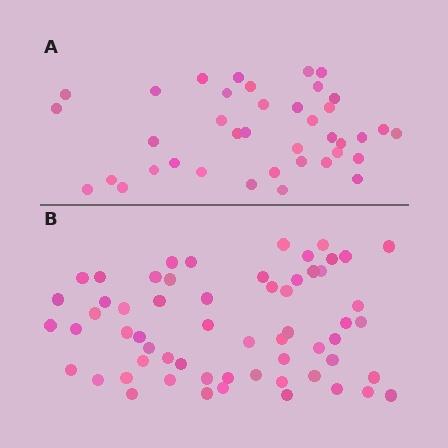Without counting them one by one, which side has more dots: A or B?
Region B (the bottom region) has more dots.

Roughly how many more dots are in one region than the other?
Region B has approximately 20 more dots than region A.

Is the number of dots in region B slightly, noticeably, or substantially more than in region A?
Region B has substantially more. The ratio is roughly 1.5 to 1.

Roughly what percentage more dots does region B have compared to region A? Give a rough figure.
About 55% more.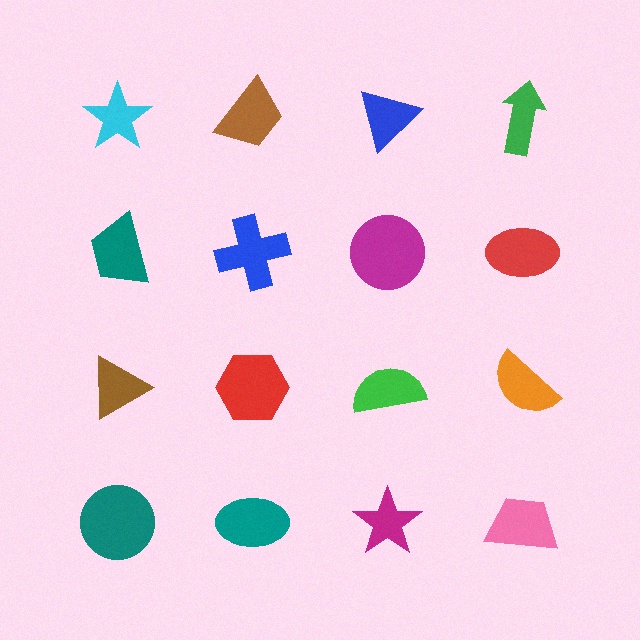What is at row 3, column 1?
A brown triangle.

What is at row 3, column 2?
A red hexagon.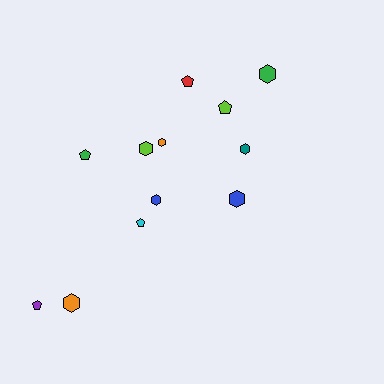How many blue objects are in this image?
There are 2 blue objects.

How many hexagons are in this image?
There are 7 hexagons.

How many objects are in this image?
There are 12 objects.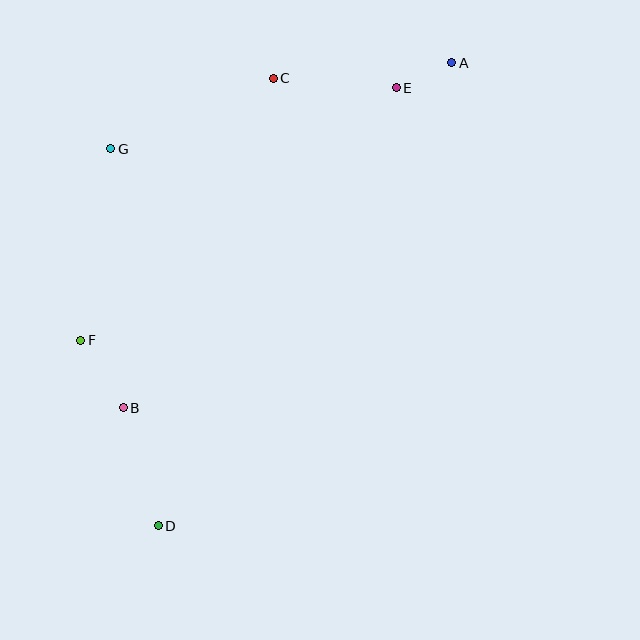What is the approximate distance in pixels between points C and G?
The distance between C and G is approximately 177 pixels.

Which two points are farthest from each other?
Points A and D are farthest from each other.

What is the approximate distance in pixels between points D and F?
The distance between D and F is approximately 201 pixels.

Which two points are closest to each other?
Points A and E are closest to each other.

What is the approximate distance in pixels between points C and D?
The distance between C and D is approximately 462 pixels.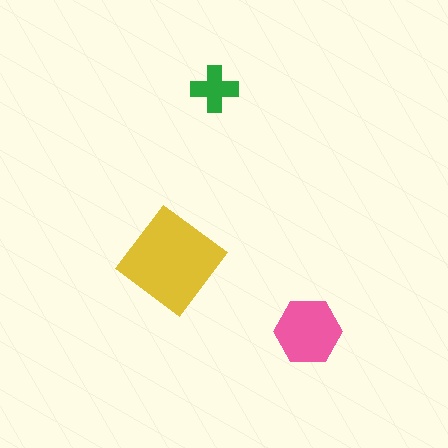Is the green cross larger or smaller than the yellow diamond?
Smaller.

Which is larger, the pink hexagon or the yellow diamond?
The yellow diamond.